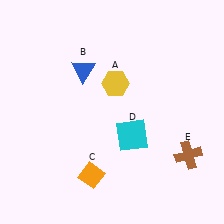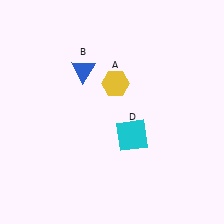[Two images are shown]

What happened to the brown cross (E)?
The brown cross (E) was removed in Image 2. It was in the bottom-right area of Image 1.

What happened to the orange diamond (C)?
The orange diamond (C) was removed in Image 2. It was in the bottom-left area of Image 1.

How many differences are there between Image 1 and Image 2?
There are 2 differences between the two images.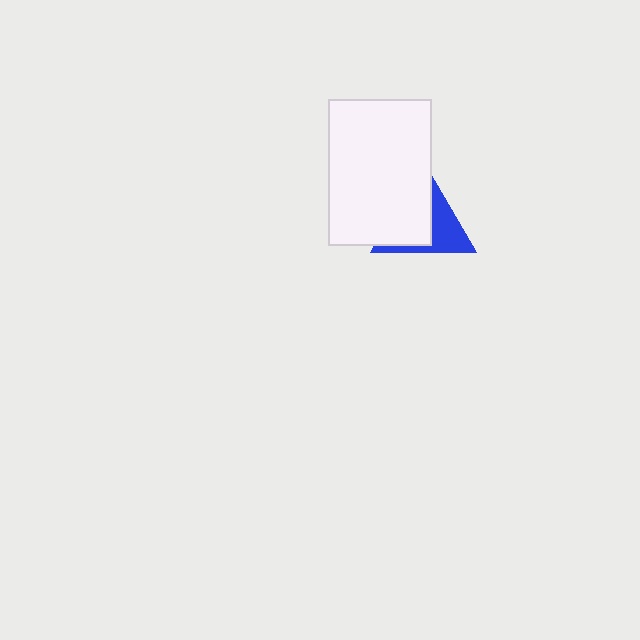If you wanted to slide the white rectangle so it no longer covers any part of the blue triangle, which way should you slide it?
Slide it left — that is the most direct way to separate the two shapes.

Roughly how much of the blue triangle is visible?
About half of it is visible (roughly 46%).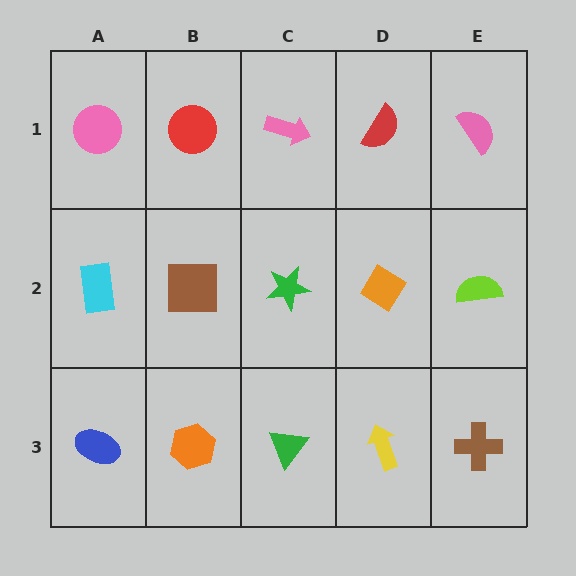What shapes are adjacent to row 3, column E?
A lime semicircle (row 2, column E), a yellow arrow (row 3, column D).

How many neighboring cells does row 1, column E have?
2.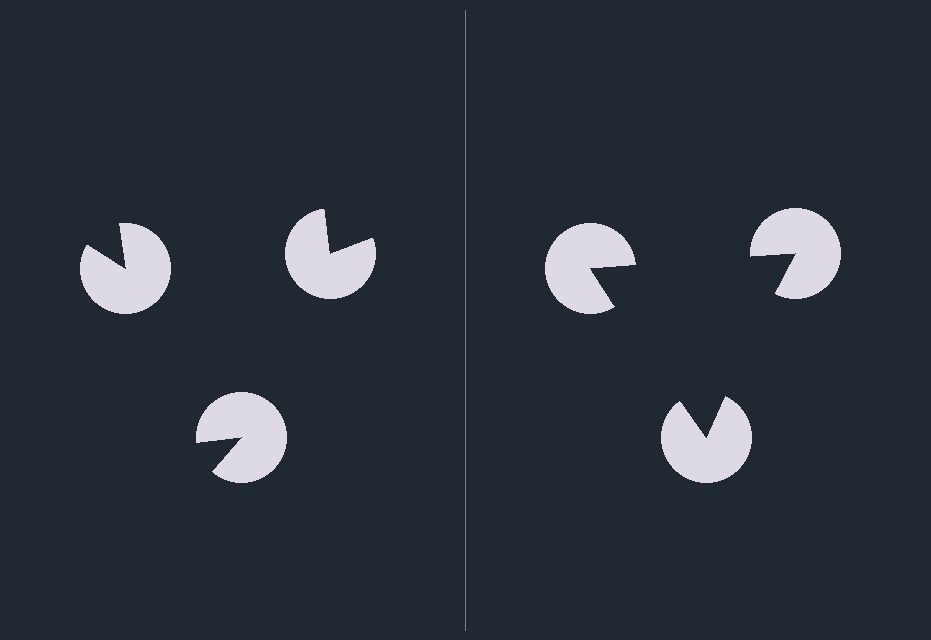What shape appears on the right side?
An illusory triangle.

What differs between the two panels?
The pac-man discs are positioned identically on both sides; only the wedge orientations differ. On the right they align to a triangle; on the left they are misaligned.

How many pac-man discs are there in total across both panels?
6 — 3 on each side.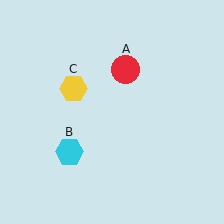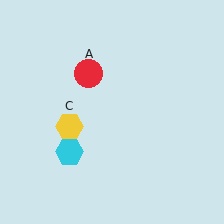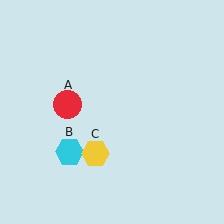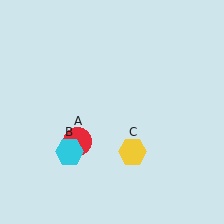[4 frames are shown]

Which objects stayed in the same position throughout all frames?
Cyan hexagon (object B) remained stationary.